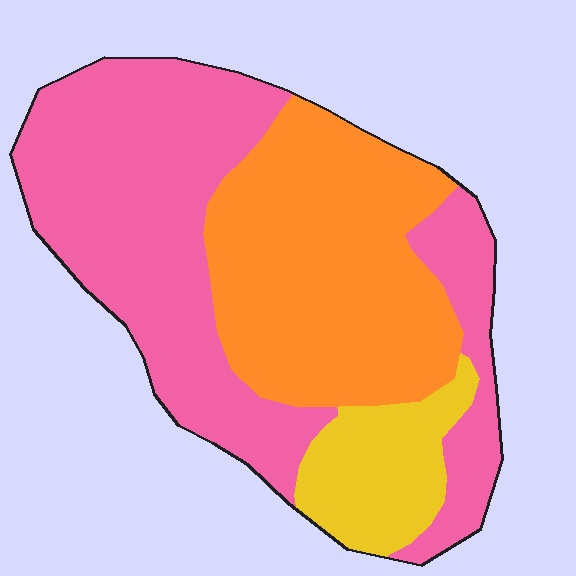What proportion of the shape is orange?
Orange takes up between a third and a half of the shape.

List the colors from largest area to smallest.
From largest to smallest: pink, orange, yellow.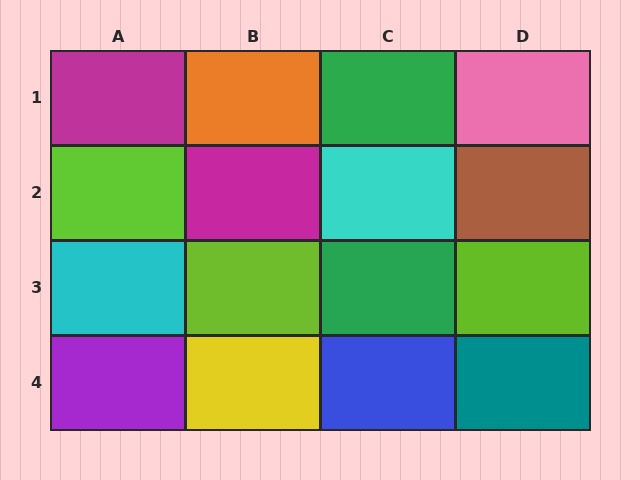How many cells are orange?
1 cell is orange.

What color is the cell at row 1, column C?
Green.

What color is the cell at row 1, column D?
Pink.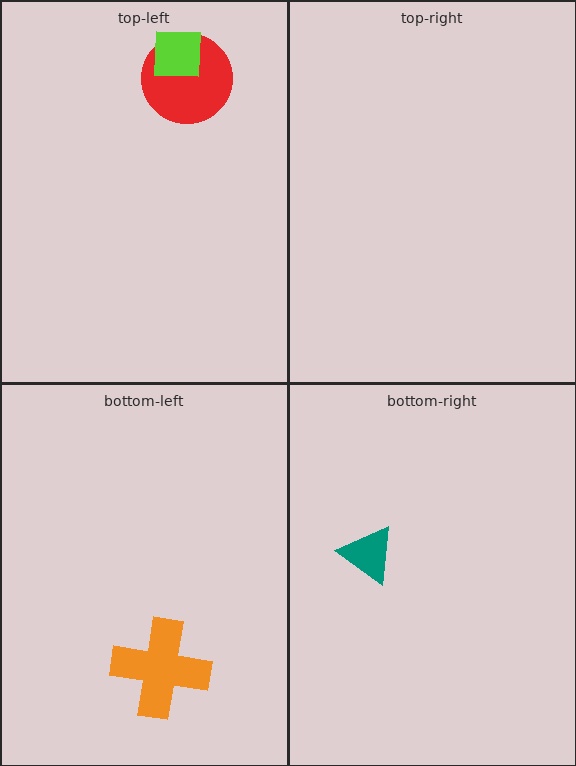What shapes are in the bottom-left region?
The orange cross.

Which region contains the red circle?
The top-left region.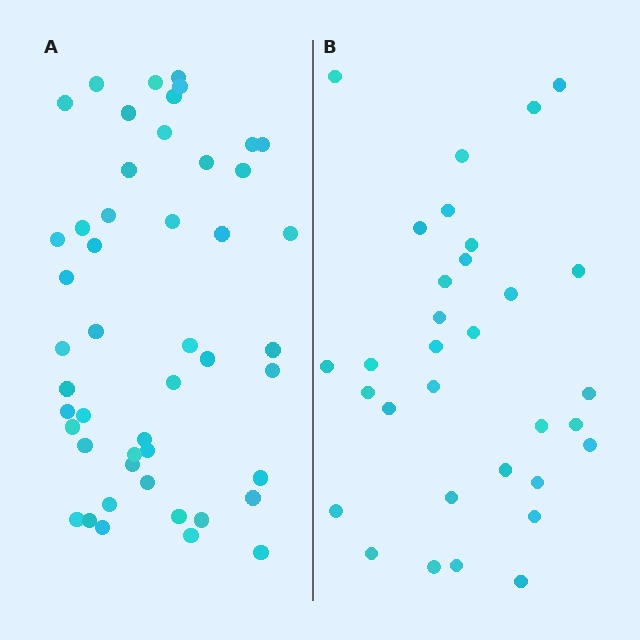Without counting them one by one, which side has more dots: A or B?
Region A (the left region) has more dots.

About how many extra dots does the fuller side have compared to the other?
Region A has approximately 15 more dots than region B.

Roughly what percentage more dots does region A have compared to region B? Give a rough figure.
About 50% more.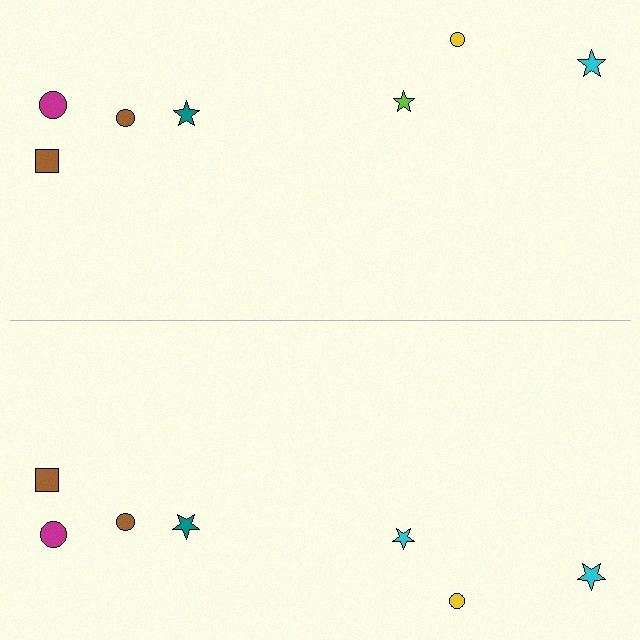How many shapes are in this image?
There are 14 shapes in this image.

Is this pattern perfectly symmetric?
No, the pattern is not perfectly symmetric. The cyan star on the bottom side breaks the symmetry — its mirror counterpart is lime.